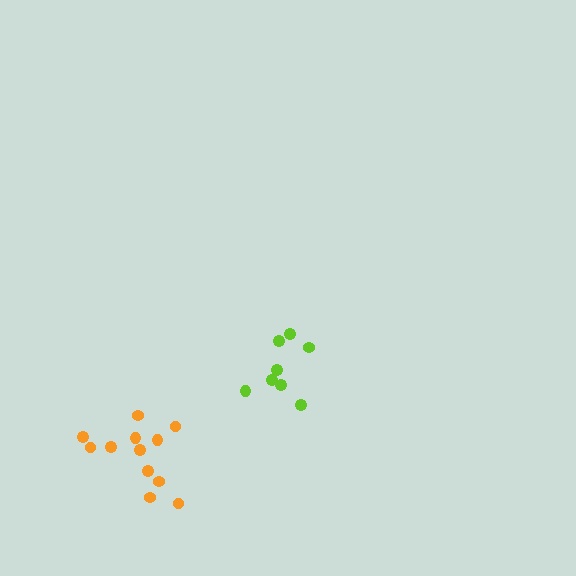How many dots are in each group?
Group 1: 8 dots, Group 2: 12 dots (20 total).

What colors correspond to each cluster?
The clusters are colored: lime, orange.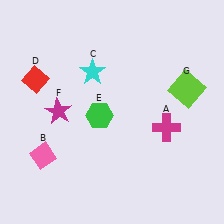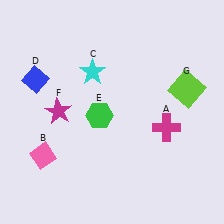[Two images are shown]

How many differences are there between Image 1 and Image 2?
There is 1 difference between the two images.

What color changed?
The diamond (D) changed from red in Image 1 to blue in Image 2.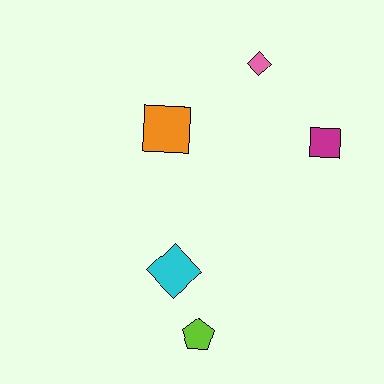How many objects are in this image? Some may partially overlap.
There are 5 objects.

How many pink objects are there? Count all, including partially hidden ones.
There is 1 pink object.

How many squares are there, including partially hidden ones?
There are 2 squares.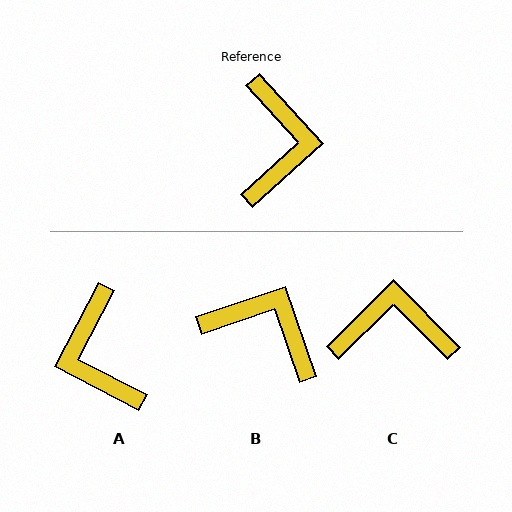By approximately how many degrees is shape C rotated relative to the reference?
Approximately 92 degrees counter-clockwise.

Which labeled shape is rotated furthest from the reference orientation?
A, about 160 degrees away.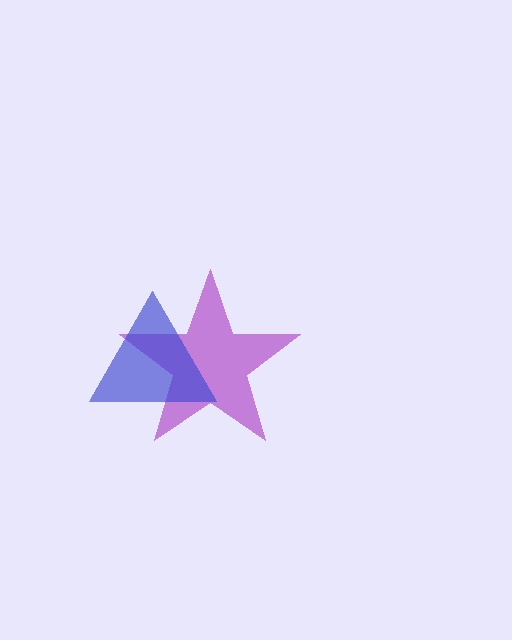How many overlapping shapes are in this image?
There are 2 overlapping shapes in the image.